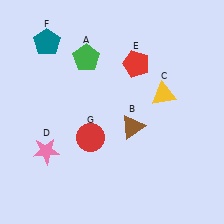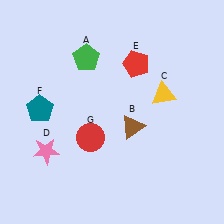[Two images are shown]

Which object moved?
The teal pentagon (F) moved down.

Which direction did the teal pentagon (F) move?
The teal pentagon (F) moved down.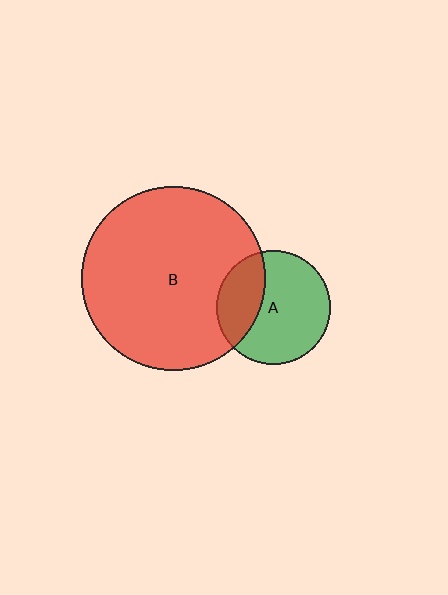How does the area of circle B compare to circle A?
Approximately 2.6 times.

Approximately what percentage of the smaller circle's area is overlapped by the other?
Approximately 30%.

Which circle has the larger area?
Circle B (red).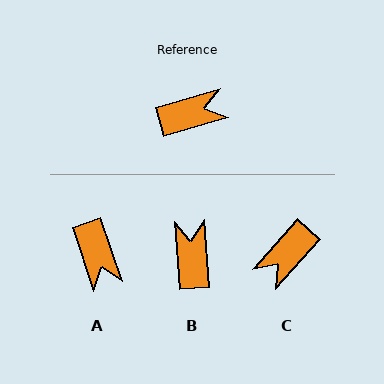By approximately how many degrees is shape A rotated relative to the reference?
Approximately 88 degrees clockwise.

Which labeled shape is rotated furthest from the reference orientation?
C, about 148 degrees away.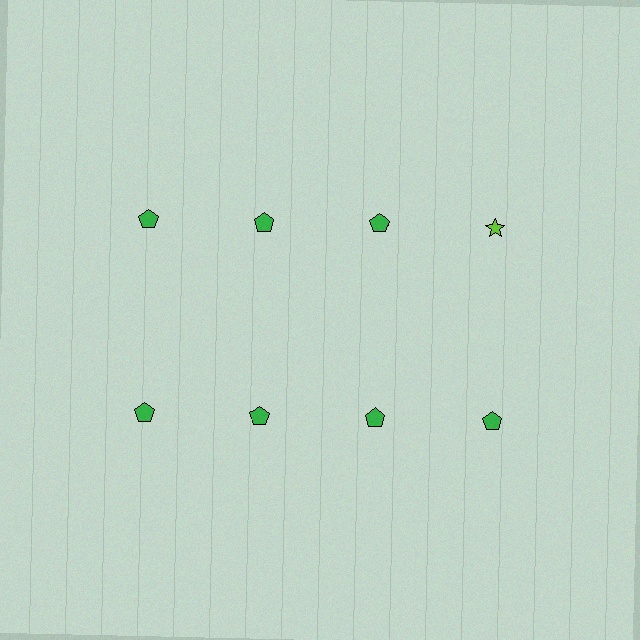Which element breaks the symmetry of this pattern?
The lime star in the top row, second from right column breaks the symmetry. All other shapes are green pentagons.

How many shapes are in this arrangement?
There are 8 shapes arranged in a grid pattern.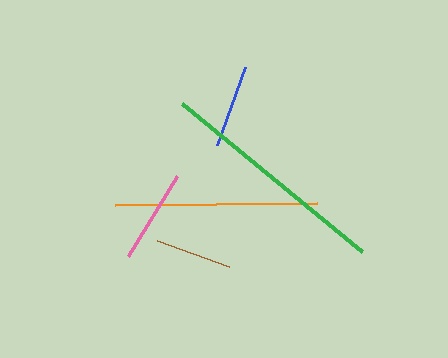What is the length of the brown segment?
The brown segment is approximately 76 pixels long.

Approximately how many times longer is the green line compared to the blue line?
The green line is approximately 2.8 times the length of the blue line.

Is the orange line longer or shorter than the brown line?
The orange line is longer than the brown line.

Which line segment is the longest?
The green line is the longest at approximately 233 pixels.